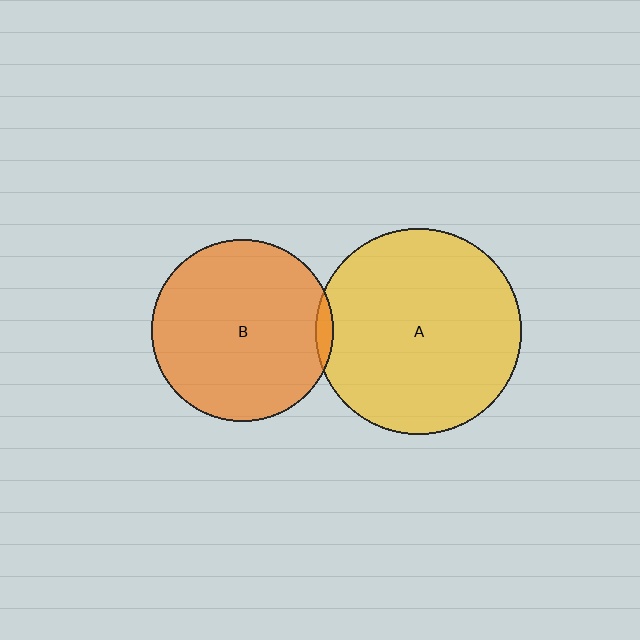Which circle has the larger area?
Circle A (yellow).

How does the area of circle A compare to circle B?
Approximately 1.3 times.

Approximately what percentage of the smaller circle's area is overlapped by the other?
Approximately 5%.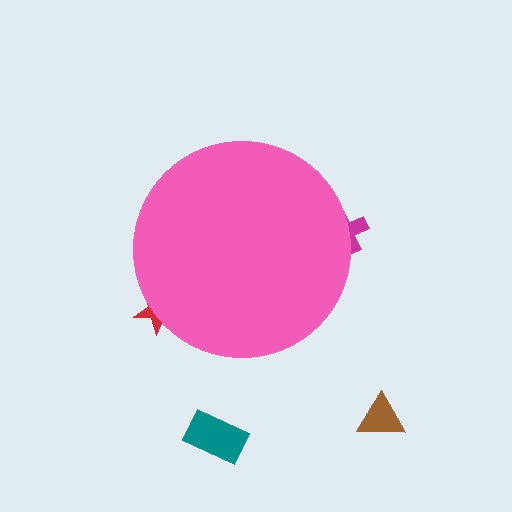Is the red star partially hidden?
Yes, the red star is partially hidden behind the pink circle.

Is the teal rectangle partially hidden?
No, the teal rectangle is fully visible.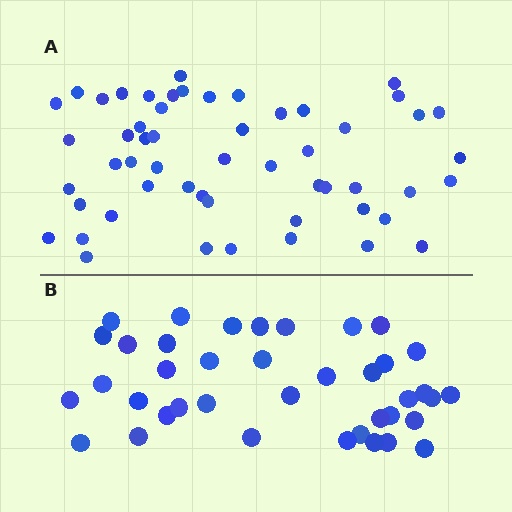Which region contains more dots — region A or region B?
Region A (the top region) has more dots.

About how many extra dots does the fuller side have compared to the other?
Region A has approximately 15 more dots than region B.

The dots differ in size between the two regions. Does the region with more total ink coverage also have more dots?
No. Region B has more total ink coverage because its dots are larger, but region A actually contains more individual dots. Total area can be misleading — the number of items is what matters here.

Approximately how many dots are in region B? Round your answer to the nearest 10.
About 40 dots. (The exact count is 39, which rounds to 40.)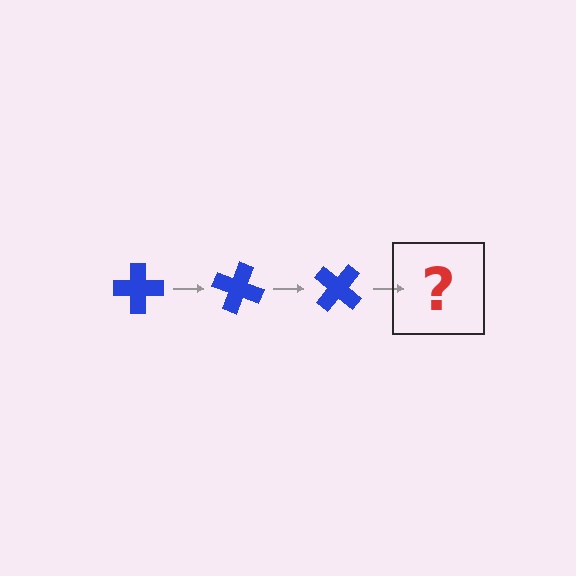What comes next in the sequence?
The next element should be a blue cross rotated 60 degrees.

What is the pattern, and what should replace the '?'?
The pattern is that the cross rotates 20 degrees each step. The '?' should be a blue cross rotated 60 degrees.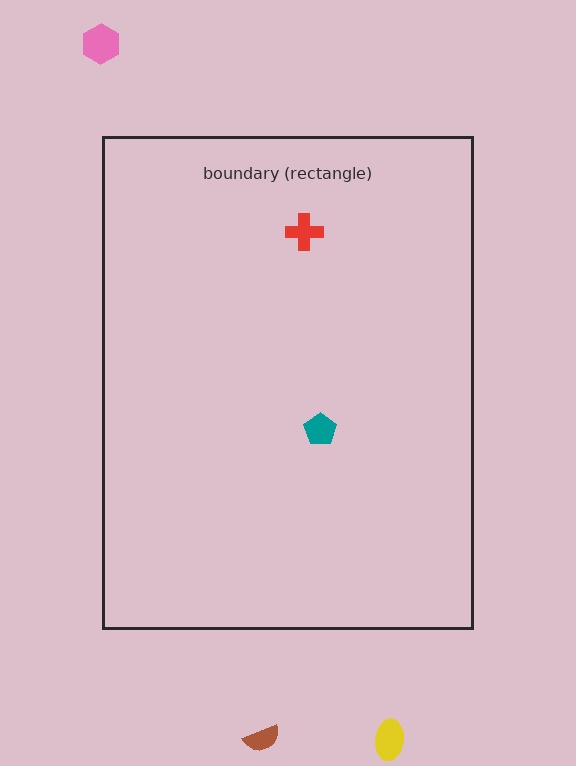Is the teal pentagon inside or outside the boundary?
Inside.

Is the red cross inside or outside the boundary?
Inside.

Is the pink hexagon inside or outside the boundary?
Outside.